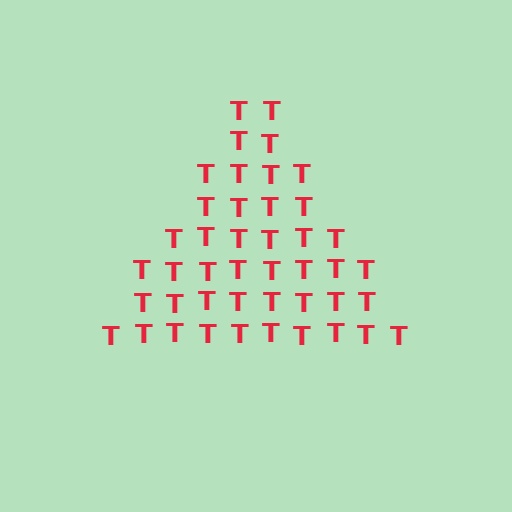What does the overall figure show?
The overall figure shows a triangle.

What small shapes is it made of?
It is made of small letter T's.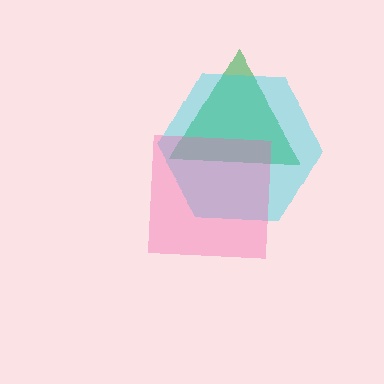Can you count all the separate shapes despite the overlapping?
Yes, there are 3 separate shapes.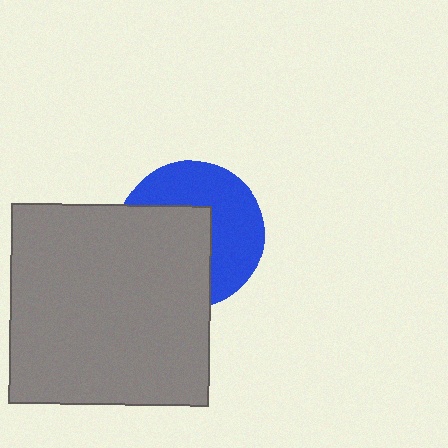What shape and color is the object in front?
The object in front is a gray square.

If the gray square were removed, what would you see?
You would see the complete blue circle.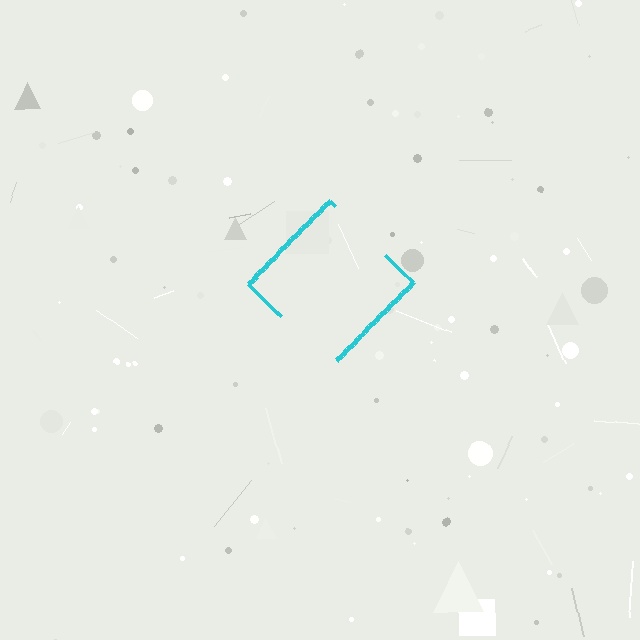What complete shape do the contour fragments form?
The contour fragments form a diamond.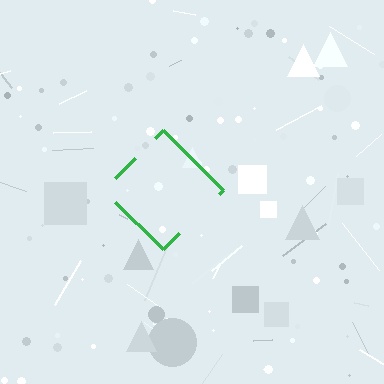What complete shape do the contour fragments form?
The contour fragments form a diamond.